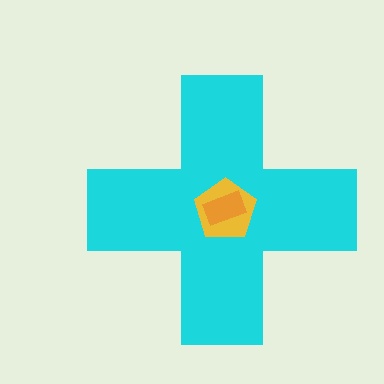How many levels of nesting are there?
3.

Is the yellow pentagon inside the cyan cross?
Yes.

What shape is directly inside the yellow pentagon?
The orange rectangle.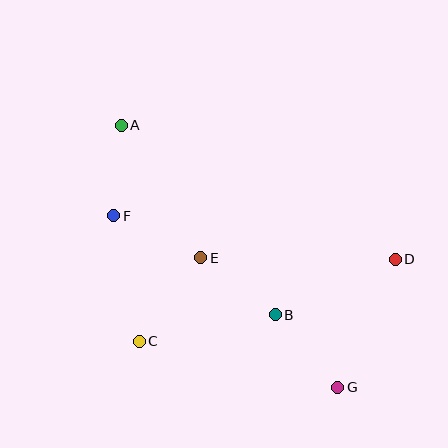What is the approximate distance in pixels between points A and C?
The distance between A and C is approximately 217 pixels.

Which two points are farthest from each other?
Points A and G are farthest from each other.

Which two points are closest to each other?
Points A and F are closest to each other.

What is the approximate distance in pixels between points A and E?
The distance between A and E is approximately 154 pixels.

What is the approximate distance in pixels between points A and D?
The distance between A and D is approximately 305 pixels.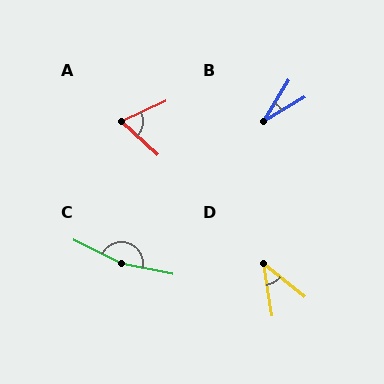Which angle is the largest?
C, at approximately 166 degrees.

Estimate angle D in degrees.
Approximately 42 degrees.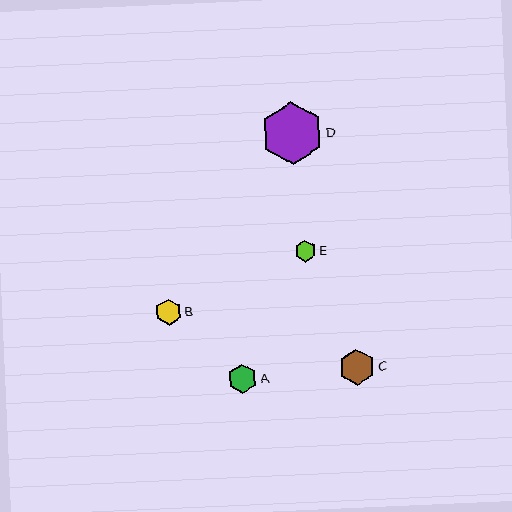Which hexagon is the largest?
Hexagon D is the largest with a size of approximately 62 pixels.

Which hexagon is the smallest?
Hexagon E is the smallest with a size of approximately 22 pixels.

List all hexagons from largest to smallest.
From largest to smallest: D, C, A, B, E.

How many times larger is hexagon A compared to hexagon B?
Hexagon A is approximately 1.1 times the size of hexagon B.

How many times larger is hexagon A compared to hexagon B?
Hexagon A is approximately 1.1 times the size of hexagon B.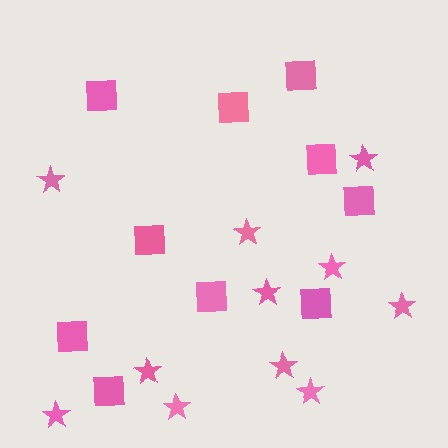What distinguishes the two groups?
There are 2 groups: one group of squares (10) and one group of stars (11).